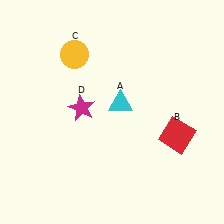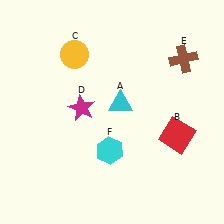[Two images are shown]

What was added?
A brown cross (E), a cyan hexagon (F) were added in Image 2.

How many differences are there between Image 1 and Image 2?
There are 2 differences between the two images.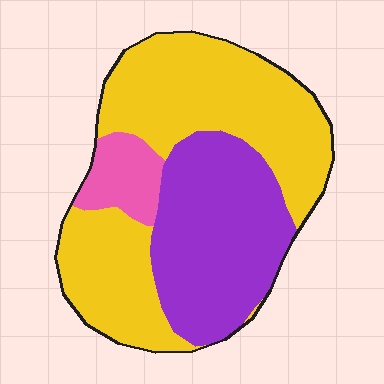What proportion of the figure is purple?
Purple takes up between a quarter and a half of the figure.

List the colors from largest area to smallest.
From largest to smallest: yellow, purple, pink.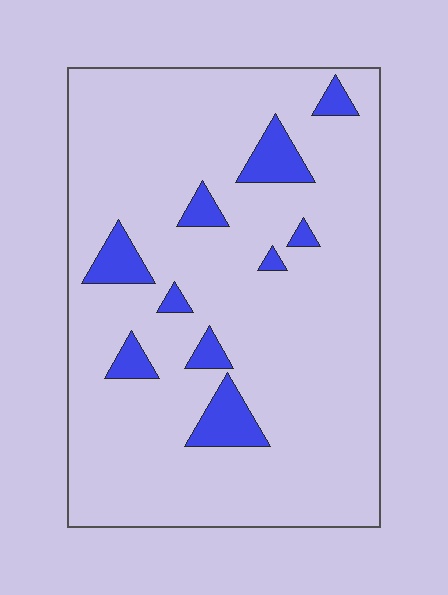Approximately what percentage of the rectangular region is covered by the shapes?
Approximately 10%.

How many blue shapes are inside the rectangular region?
10.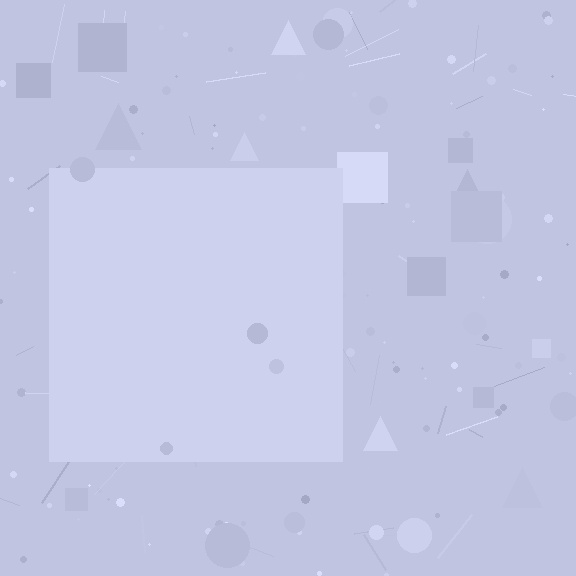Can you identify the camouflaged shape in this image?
The camouflaged shape is a square.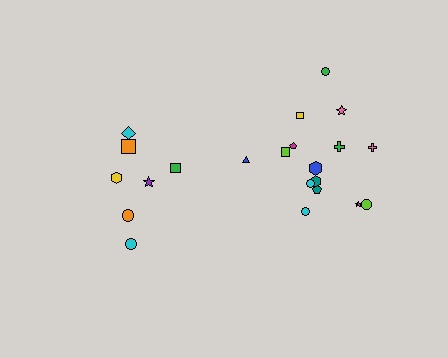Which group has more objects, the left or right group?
The right group.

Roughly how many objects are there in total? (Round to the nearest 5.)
Roughly 20 objects in total.